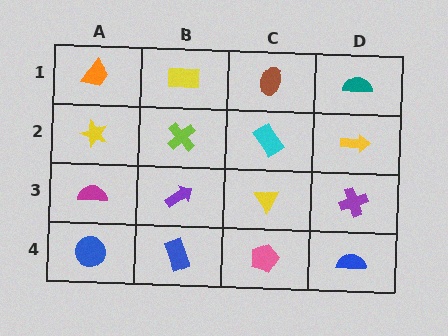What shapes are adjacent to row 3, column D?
A yellow arrow (row 2, column D), a blue semicircle (row 4, column D), a yellow triangle (row 3, column C).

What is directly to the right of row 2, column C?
A yellow arrow.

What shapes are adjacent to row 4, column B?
A purple arrow (row 3, column B), a blue circle (row 4, column A), a pink pentagon (row 4, column C).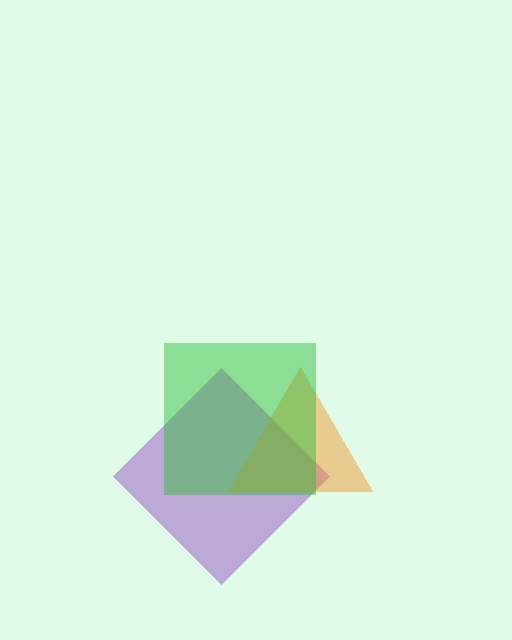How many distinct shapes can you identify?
There are 3 distinct shapes: a purple diamond, an orange triangle, a green square.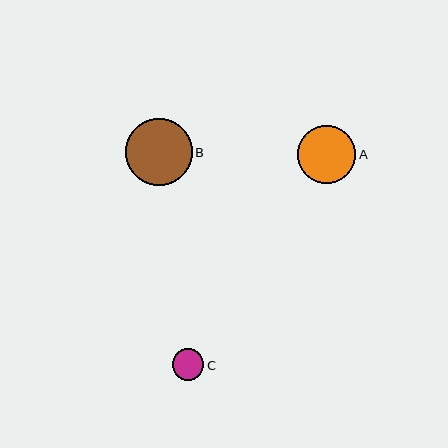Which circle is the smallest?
Circle C is the smallest with a size of approximately 31 pixels.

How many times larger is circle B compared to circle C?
Circle B is approximately 2.1 times the size of circle C.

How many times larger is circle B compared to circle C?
Circle B is approximately 2.1 times the size of circle C.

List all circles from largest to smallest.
From largest to smallest: B, A, C.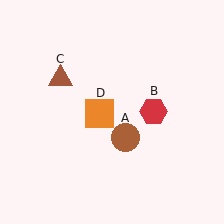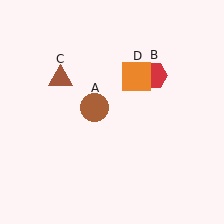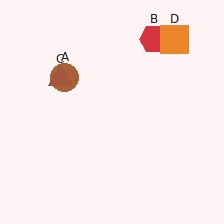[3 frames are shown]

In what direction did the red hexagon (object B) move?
The red hexagon (object B) moved up.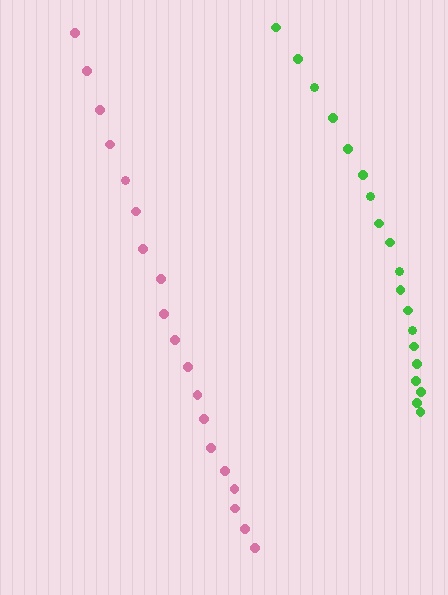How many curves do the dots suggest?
There are 2 distinct paths.